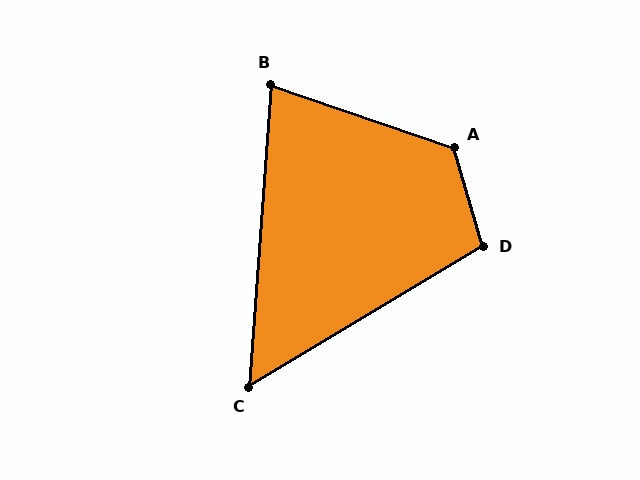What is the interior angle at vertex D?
Approximately 105 degrees (obtuse).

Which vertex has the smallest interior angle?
C, at approximately 55 degrees.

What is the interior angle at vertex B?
Approximately 75 degrees (acute).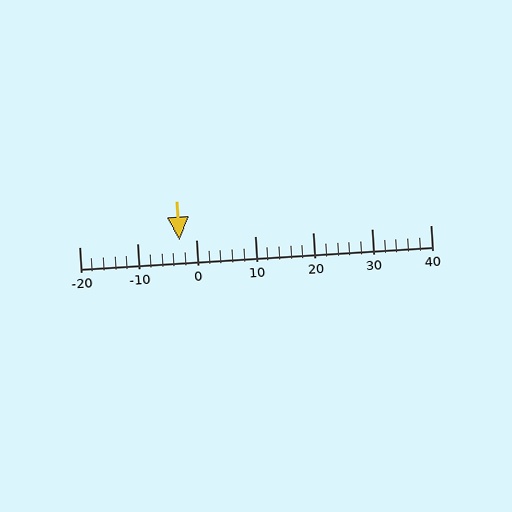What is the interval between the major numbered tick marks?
The major tick marks are spaced 10 units apart.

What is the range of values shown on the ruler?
The ruler shows values from -20 to 40.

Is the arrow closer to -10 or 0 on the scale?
The arrow is closer to 0.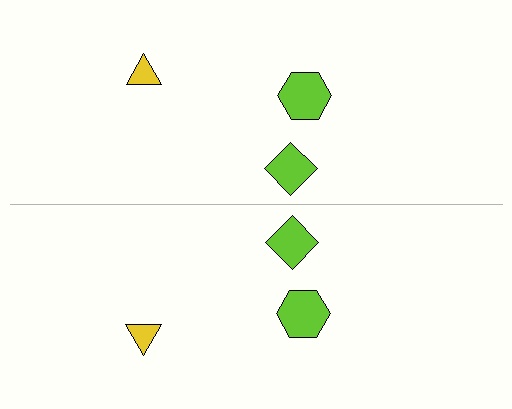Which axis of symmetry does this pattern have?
The pattern has a horizontal axis of symmetry running through the center of the image.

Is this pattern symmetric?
Yes, this pattern has bilateral (reflection) symmetry.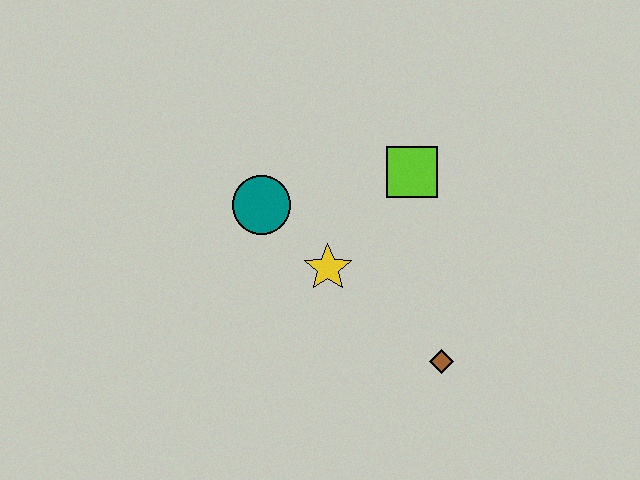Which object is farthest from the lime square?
The brown diamond is farthest from the lime square.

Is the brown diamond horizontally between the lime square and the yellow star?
No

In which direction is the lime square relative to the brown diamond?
The lime square is above the brown diamond.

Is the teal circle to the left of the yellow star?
Yes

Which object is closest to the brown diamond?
The yellow star is closest to the brown diamond.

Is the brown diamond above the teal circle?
No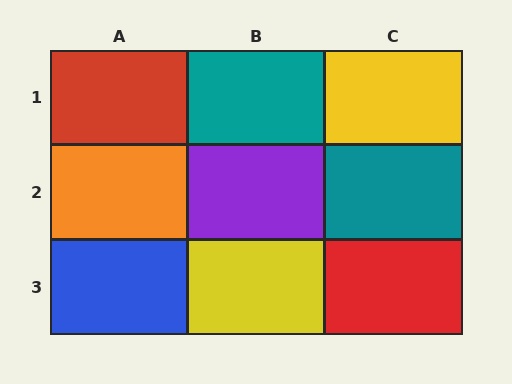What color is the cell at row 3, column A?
Blue.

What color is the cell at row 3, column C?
Red.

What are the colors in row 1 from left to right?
Red, teal, yellow.